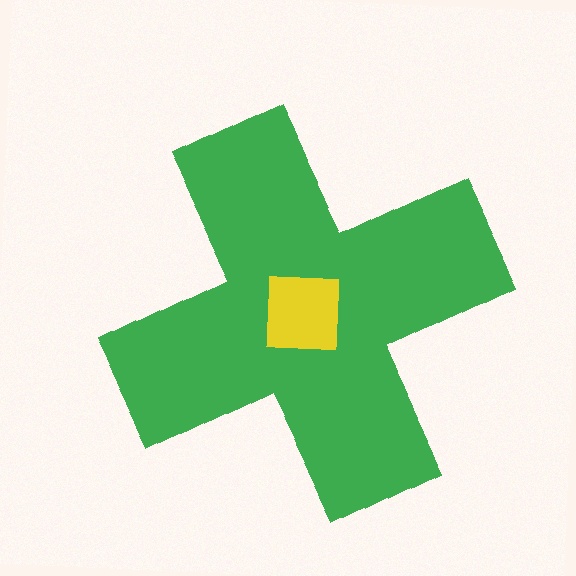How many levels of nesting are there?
2.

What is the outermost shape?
The green cross.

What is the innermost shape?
The yellow square.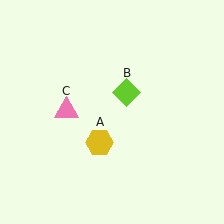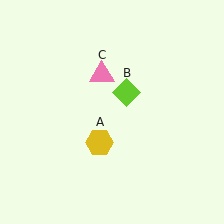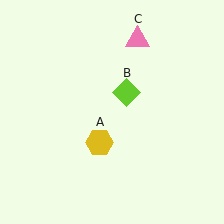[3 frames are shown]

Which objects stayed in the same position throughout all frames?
Yellow hexagon (object A) and lime diamond (object B) remained stationary.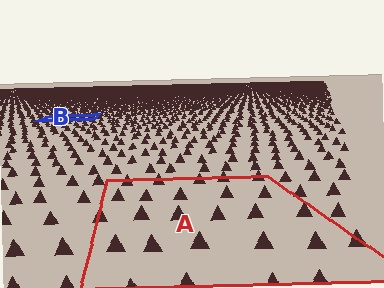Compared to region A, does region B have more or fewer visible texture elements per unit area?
Region B has more texture elements per unit area — they are packed more densely because it is farther away.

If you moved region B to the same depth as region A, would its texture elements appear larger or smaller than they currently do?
They would appear larger. At a closer depth, the same texture elements are projected at a bigger on-screen size.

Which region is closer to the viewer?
Region A is closer. The texture elements there are larger and more spread out.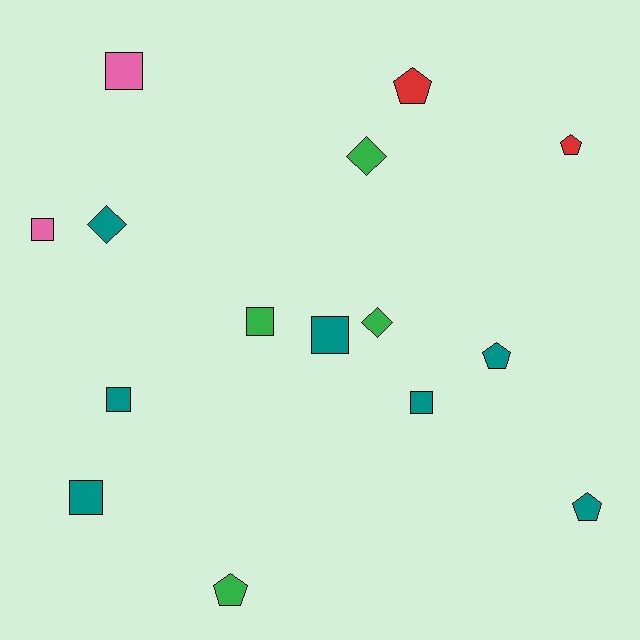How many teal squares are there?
There are 4 teal squares.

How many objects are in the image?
There are 15 objects.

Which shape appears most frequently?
Square, with 7 objects.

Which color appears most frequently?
Teal, with 7 objects.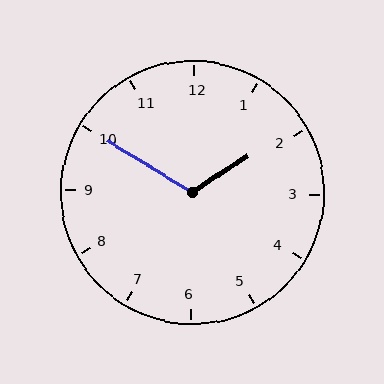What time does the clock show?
1:50.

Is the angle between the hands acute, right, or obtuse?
It is obtuse.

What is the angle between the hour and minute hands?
Approximately 115 degrees.